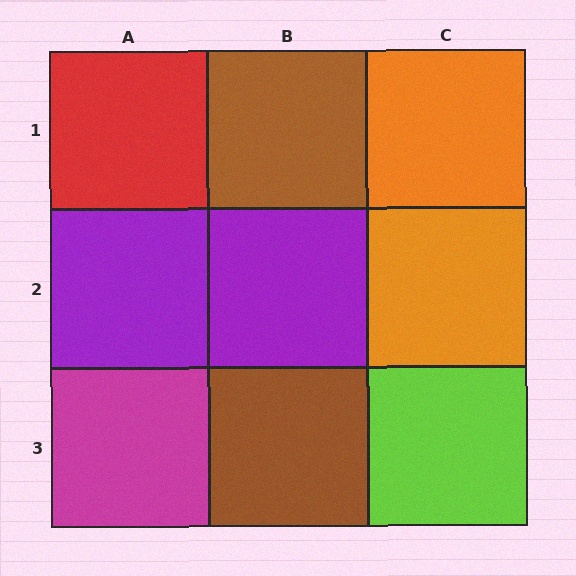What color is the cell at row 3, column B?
Brown.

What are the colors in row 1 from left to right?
Red, brown, orange.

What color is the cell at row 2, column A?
Purple.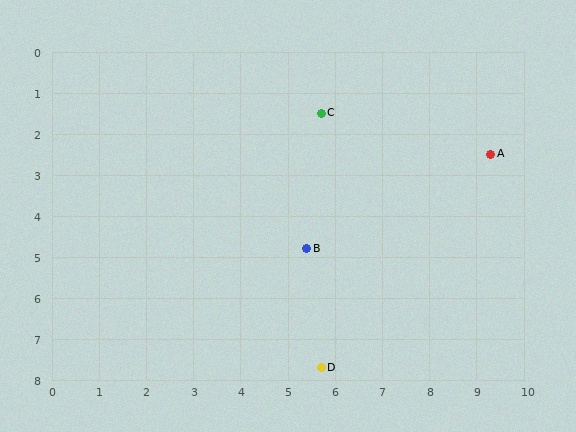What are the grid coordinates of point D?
Point D is at approximately (5.7, 7.7).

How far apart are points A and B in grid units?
Points A and B are about 4.5 grid units apart.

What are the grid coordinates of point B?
Point B is at approximately (5.4, 4.8).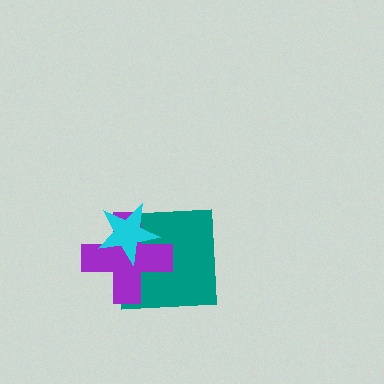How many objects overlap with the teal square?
2 objects overlap with the teal square.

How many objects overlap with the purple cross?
2 objects overlap with the purple cross.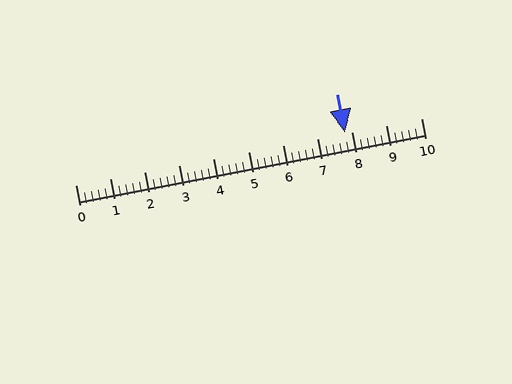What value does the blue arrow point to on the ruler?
The blue arrow points to approximately 7.8.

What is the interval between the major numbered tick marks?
The major tick marks are spaced 1 units apart.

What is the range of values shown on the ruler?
The ruler shows values from 0 to 10.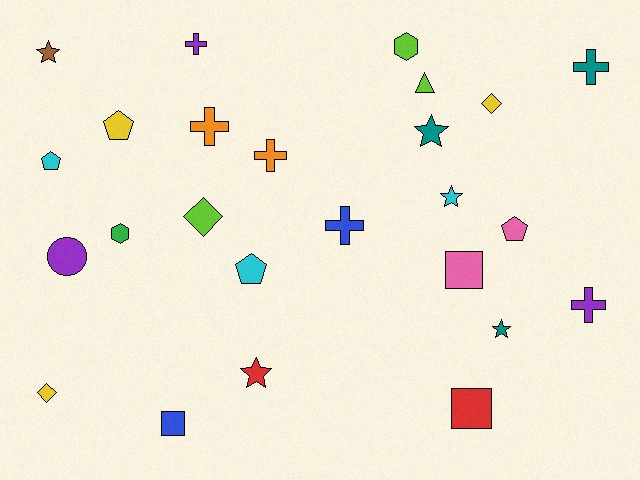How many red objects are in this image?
There are 2 red objects.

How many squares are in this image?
There are 3 squares.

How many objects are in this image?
There are 25 objects.